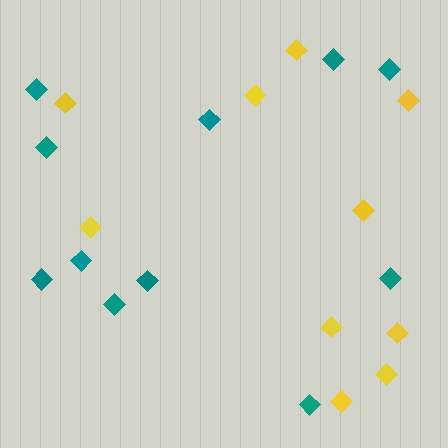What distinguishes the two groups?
There are 2 groups: one group of teal diamonds (11) and one group of yellow diamonds (10).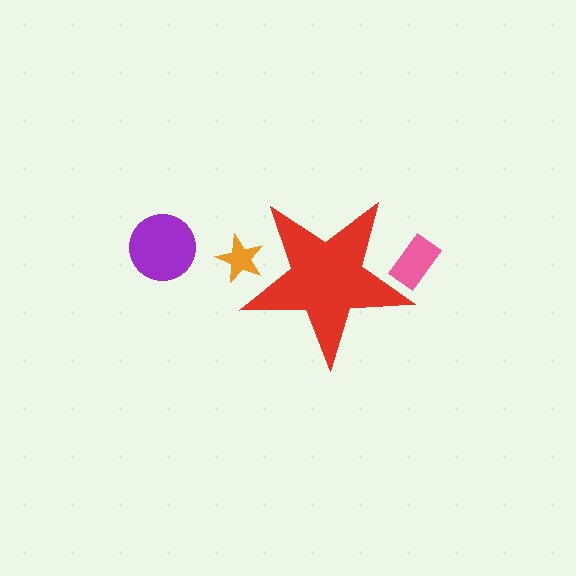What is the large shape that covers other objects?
A red star.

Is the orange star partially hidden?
Yes, the orange star is partially hidden behind the red star.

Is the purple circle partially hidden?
No, the purple circle is fully visible.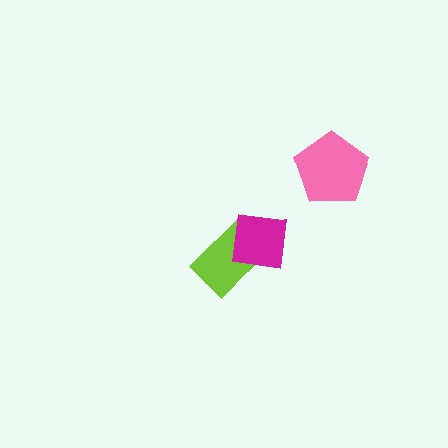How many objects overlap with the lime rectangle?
1 object overlaps with the lime rectangle.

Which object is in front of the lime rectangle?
The magenta square is in front of the lime rectangle.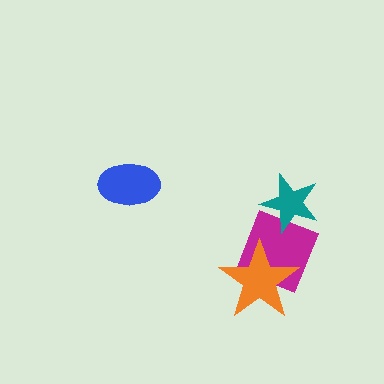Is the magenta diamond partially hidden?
Yes, it is partially covered by another shape.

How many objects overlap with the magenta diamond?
2 objects overlap with the magenta diamond.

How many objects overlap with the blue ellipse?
0 objects overlap with the blue ellipse.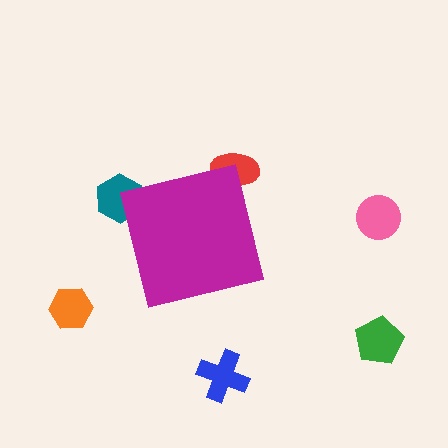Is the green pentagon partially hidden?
No, the green pentagon is fully visible.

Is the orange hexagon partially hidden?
No, the orange hexagon is fully visible.